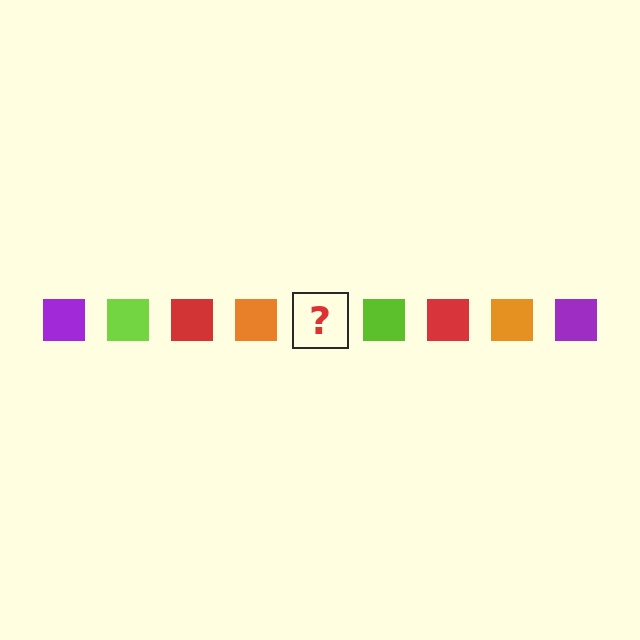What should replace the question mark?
The question mark should be replaced with a purple square.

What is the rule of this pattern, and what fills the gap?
The rule is that the pattern cycles through purple, lime, red, orange squares. The gap should be filled with a purple square.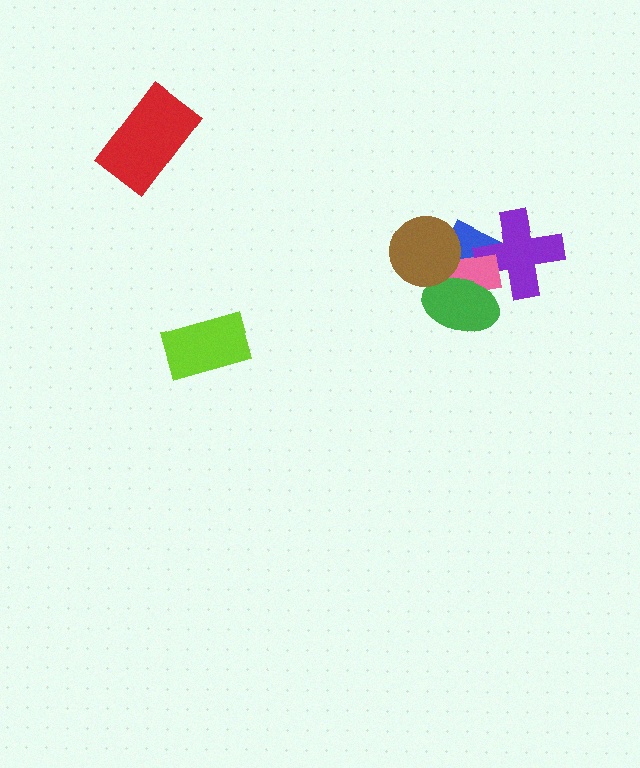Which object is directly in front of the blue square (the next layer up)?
The purple cross is directly in front of the blue square.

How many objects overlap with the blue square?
4 objects overlap with the blue square.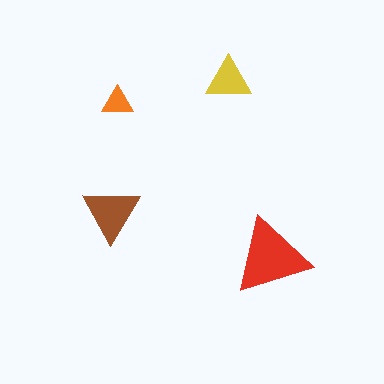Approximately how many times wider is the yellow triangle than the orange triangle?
About 1.5 times wider.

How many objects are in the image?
There are 4 objects in the image.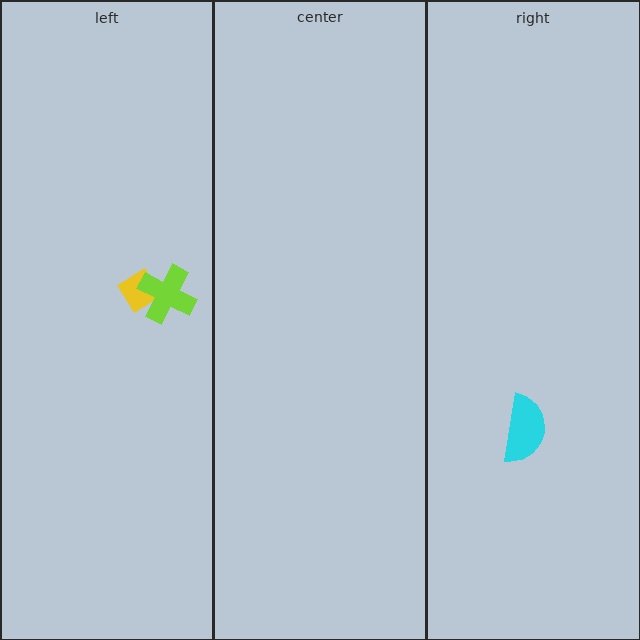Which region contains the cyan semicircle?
The right region.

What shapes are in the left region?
The yellow diamond, the lime cross.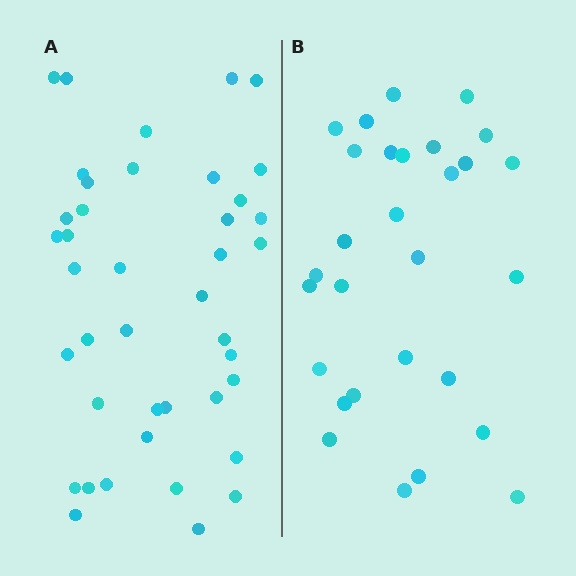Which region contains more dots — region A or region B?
Region A (the left region) has more dots.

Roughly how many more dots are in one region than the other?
Region A has roughly 12 or so more dots than region B.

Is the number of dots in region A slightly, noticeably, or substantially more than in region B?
Region A has noticeably more, but not dramatically so. The ratio is roughly 1.4 to 1.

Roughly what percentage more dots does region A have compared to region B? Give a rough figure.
About 40% more.